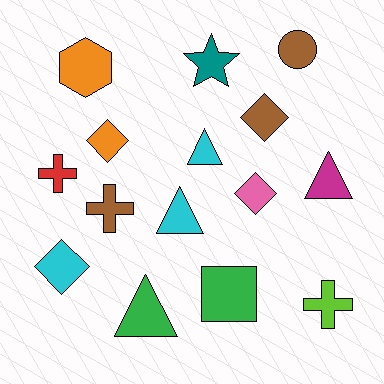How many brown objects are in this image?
There are 3 brown objects.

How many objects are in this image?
There are 15 objects.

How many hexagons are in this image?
There is 1 hexagon.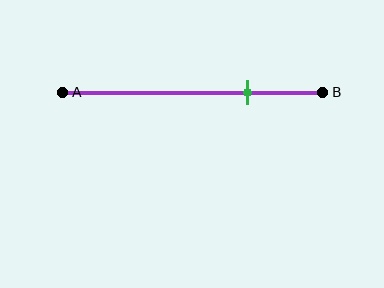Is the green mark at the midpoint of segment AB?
No, the mark is at about 70% from A, not at the 50% midpoint.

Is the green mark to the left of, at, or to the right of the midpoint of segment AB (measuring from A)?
The green mark is to the right of the midpoint of segment AB.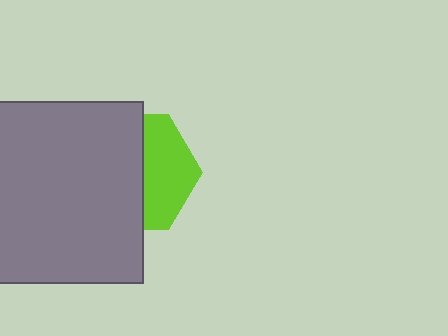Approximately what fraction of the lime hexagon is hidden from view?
Roughly 58% of the lime hexagon is hidden behind the gray square.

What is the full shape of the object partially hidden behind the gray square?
The partially hidden object is a lime hexagon.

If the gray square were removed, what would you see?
You would see the complete lime hexagon.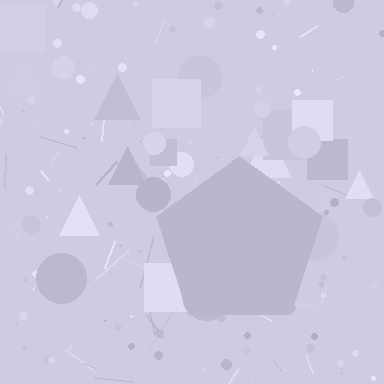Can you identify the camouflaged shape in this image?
The camouflaged shape is a pentagon.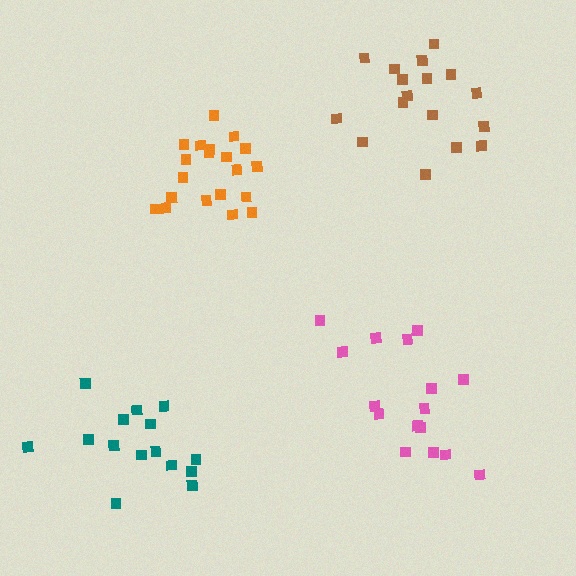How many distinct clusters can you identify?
There are 4 distinct clusters.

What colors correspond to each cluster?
The clusters are colored: teal, pink, brown, orange.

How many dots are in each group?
Group 1: 15 dots, Group 2: 16 dots, Group 3: 17 dots, Group 4: 20 dots (68 total).